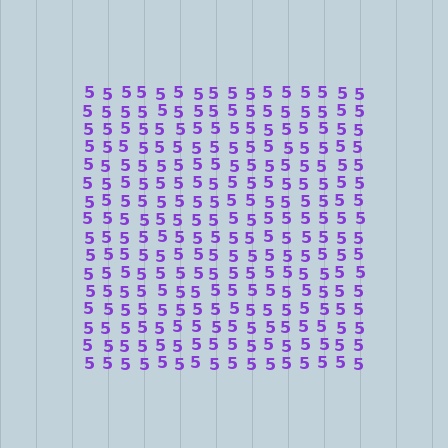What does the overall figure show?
The overall figure shows a square.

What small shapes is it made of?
It is made of small digit 5's.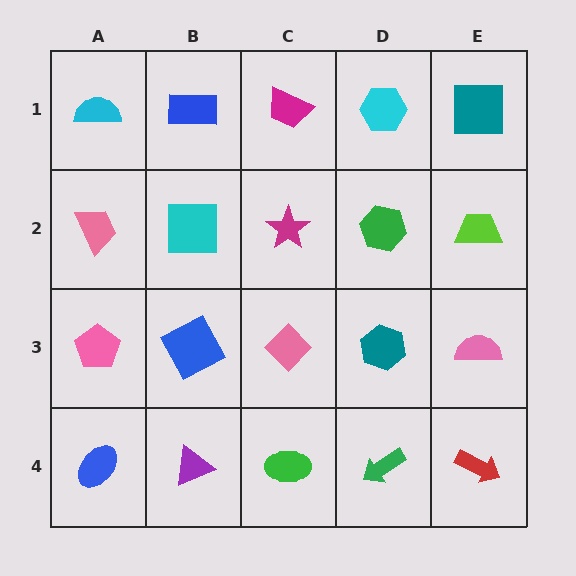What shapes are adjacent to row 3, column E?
A lime trapezoid (row 2, column E), a red arrow (row 4, column E), a teal hexagon (row 3, column D).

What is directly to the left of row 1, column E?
A cyan hexagon.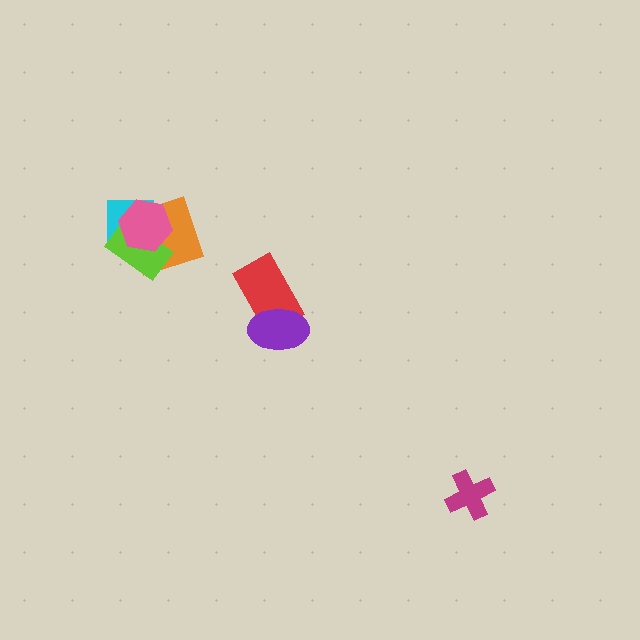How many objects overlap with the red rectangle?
1 object overlaps with the red rectangle.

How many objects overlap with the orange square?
3 objects overlap with the orange square.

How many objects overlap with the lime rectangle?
3 objects overlap with the lime rectangle.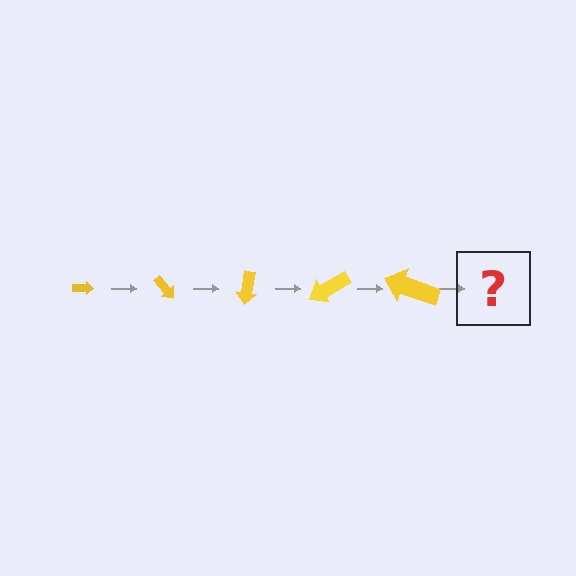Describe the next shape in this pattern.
It should be an arrow, larger than the previous one and rotated 250 degrees from the start.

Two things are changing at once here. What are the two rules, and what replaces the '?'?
The two rules are that the arrow grows larger each step and it rotates 50 degrees each step. The '?' should be an arrow, larger than the previous one and rotated 250 degrees from the start.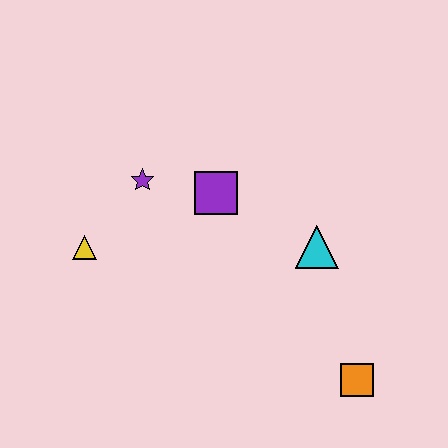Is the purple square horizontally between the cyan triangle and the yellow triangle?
Yes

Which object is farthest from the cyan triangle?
The yellow triangle is farthest from the cyan triangle.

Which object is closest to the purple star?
The purple square is closest to the purple star.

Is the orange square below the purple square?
Yes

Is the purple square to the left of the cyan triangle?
Yes